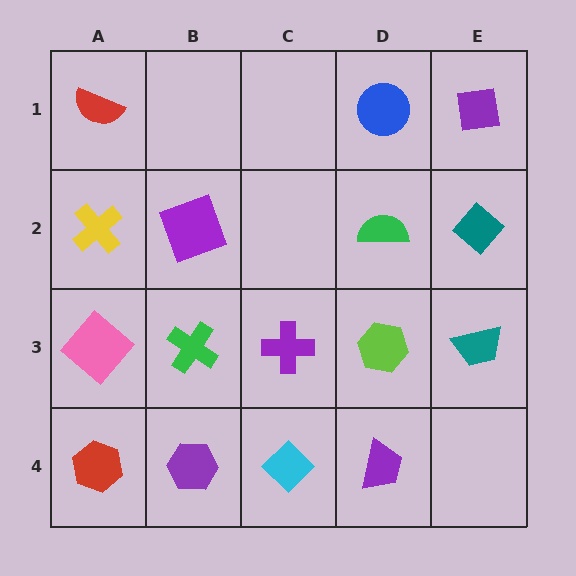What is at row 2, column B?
A purple square.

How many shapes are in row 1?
3 shapes.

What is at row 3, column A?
A pink diamond.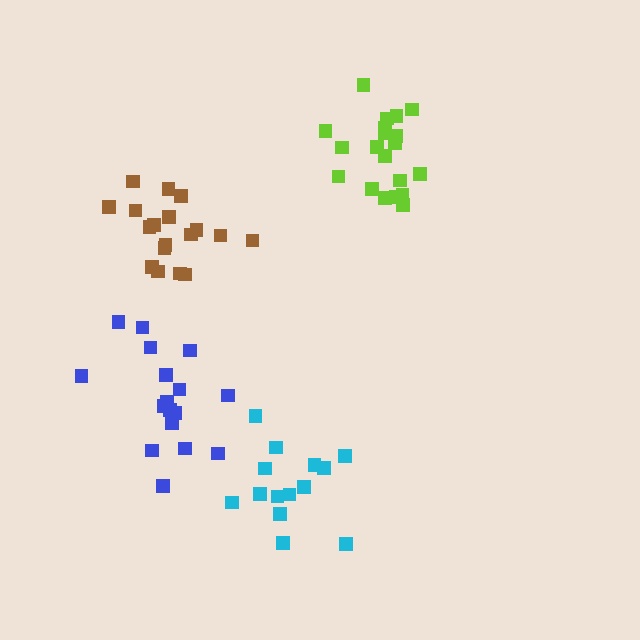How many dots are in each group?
Group 1: 17 dots, Group 2: 18 dots, Group 3: 20 dots, Group 4: 14 dots (69 total).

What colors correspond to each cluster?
The clusters are colored: blue, brown, lime, cyan.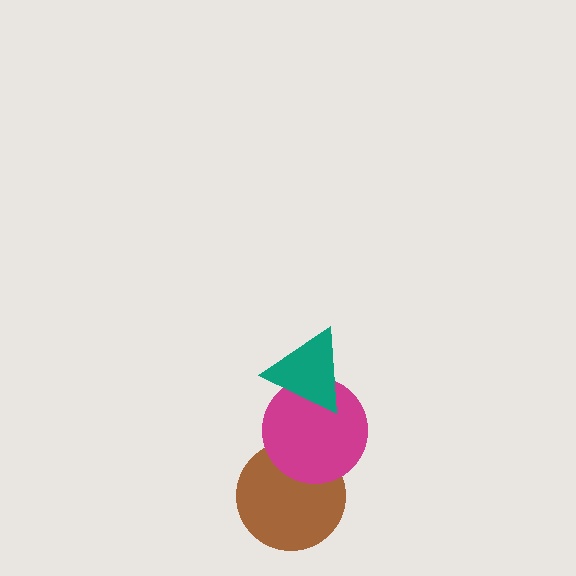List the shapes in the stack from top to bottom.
From top to bottom: the teal triangle, the magenta circle, the brown circle.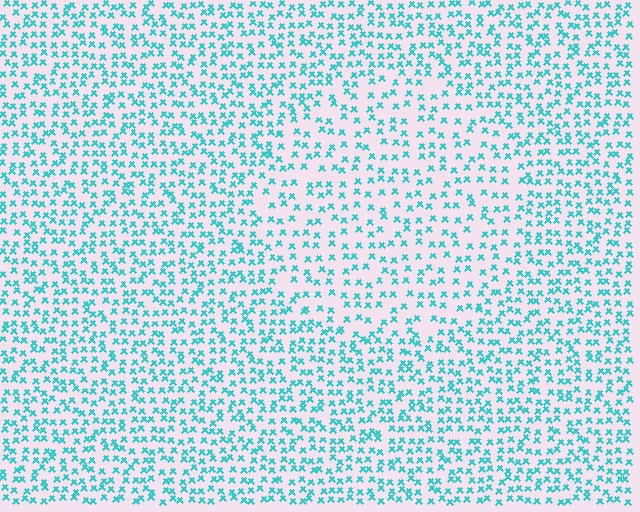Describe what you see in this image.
The image contains small cyan elements arranged at two different densities. A circle-shaped region is visible where the elements are less densely packed than the surrounding area.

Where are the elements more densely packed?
The elements are more densely packed outside the circle boundary.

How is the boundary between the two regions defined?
The boundary is defined by a change in element density (approximately 1.6x ratio). All elements are the same color, size, and shape.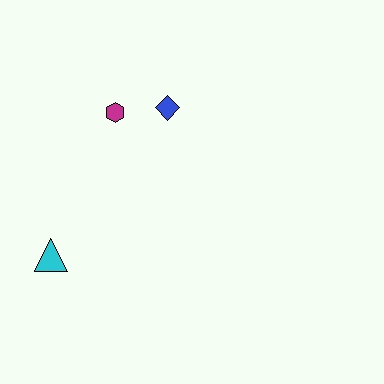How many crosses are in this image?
There are no crosses.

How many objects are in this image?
There are 3 objects.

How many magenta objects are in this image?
There is 1 magenta object.